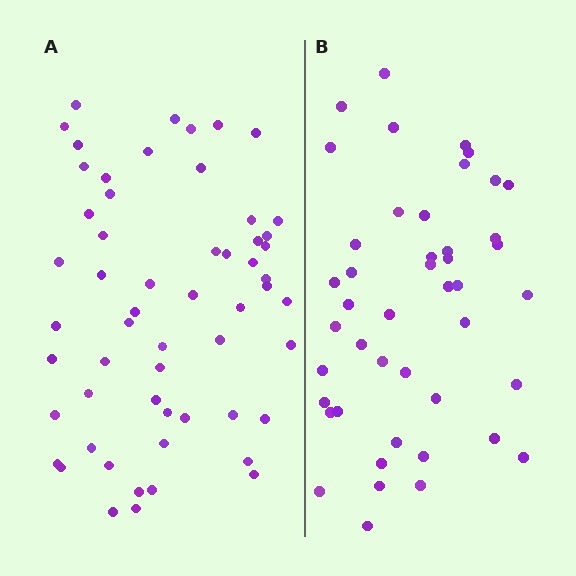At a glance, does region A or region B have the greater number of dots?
Region A (the left region) has more dots.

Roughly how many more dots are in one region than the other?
Region A has roughly 12 or so more dots than region B.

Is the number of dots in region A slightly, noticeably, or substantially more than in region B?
Region A has noticeably more, but not dramatically so. The ratio is roughly 1.3 to 1.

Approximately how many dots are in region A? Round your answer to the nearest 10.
About 60 dots. (The exact count is 57, which rounds to 60.)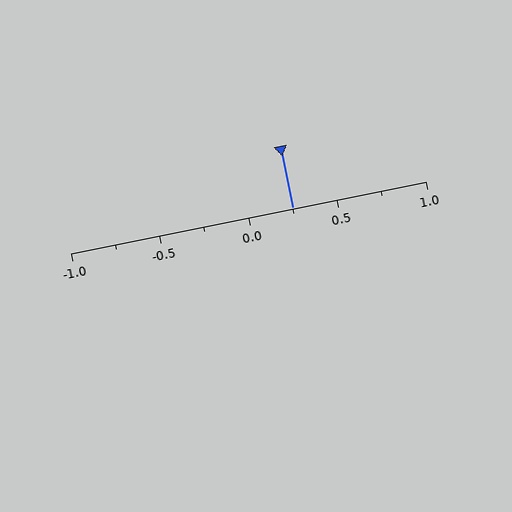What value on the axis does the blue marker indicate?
The marker indicates approximately 0.25.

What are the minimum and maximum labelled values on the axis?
The axis runs from -1.0 to 1.0.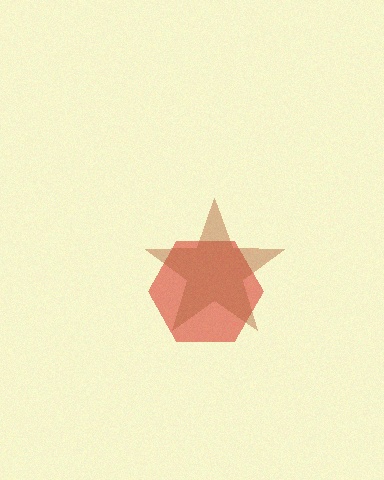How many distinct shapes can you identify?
There are 2 distinct shapes: a red hexagon, a brown star.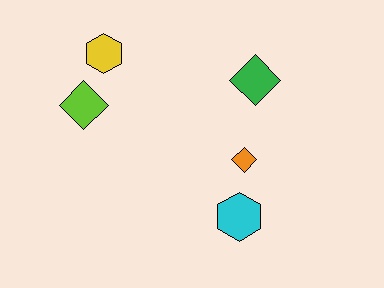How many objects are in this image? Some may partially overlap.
There are 5 objects.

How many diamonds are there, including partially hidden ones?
There are 3 diamonds.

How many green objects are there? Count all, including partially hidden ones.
There is 1 green object.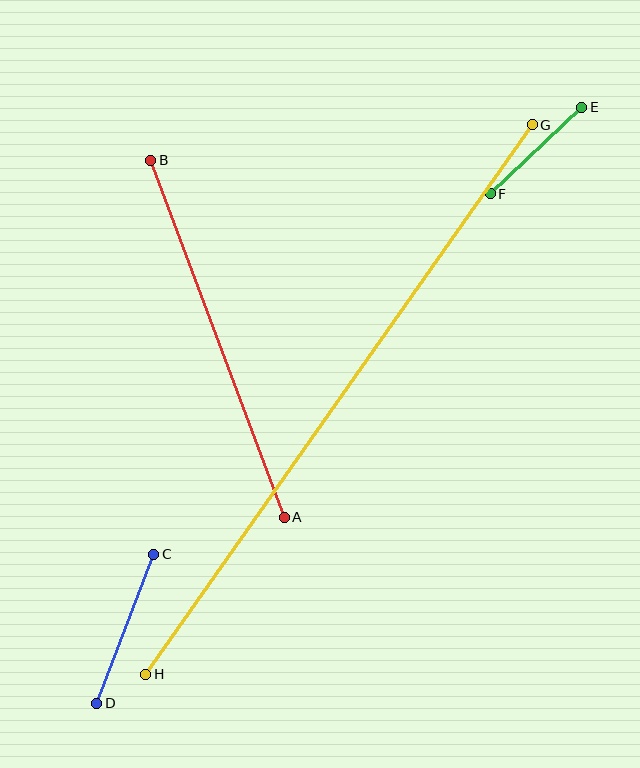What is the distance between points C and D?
The distance is approximately 160 pixels.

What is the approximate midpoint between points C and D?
The midpoint is at approximately (125, 629) pixels.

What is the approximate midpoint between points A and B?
The midpoint is at approximately (218, 339) pixels.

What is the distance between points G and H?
The distance is approximately 672 pixels.